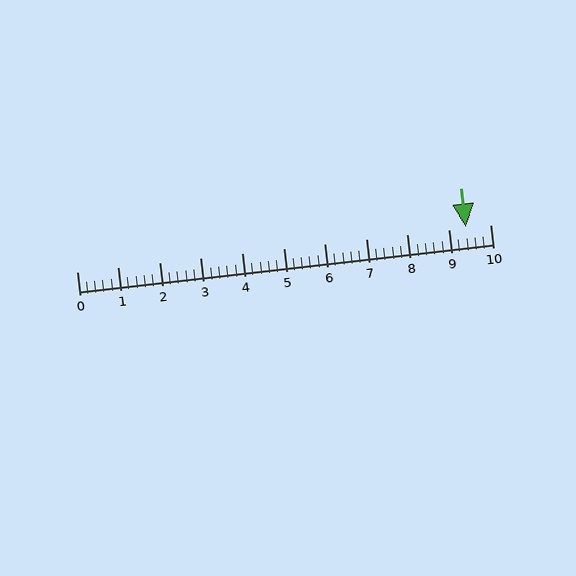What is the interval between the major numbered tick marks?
The major tick marks are spaced 1 units apart.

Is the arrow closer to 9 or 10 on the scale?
The arrow is closer to 9.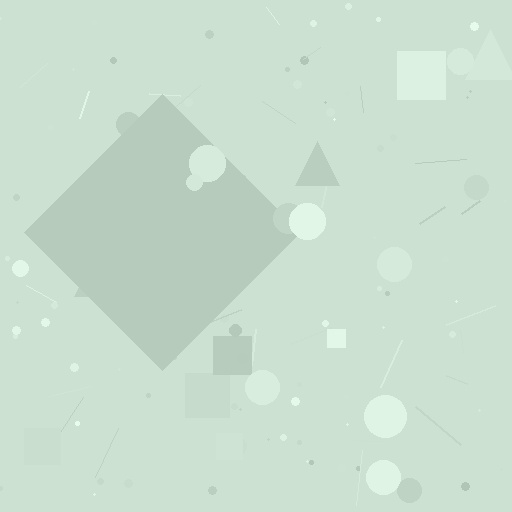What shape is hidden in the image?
A diamond is hidden in the image.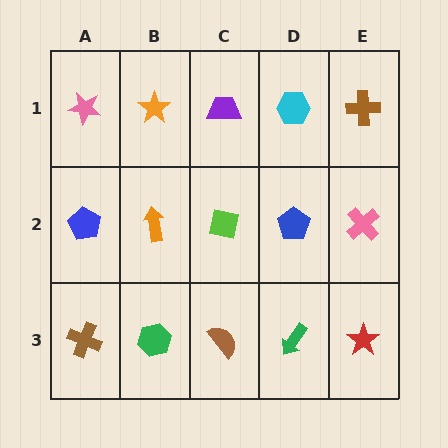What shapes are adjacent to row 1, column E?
A pink cross (row 2, column E), a cyan hexagon (row 1, column D).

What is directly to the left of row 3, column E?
A green arrow.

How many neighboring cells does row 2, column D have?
4.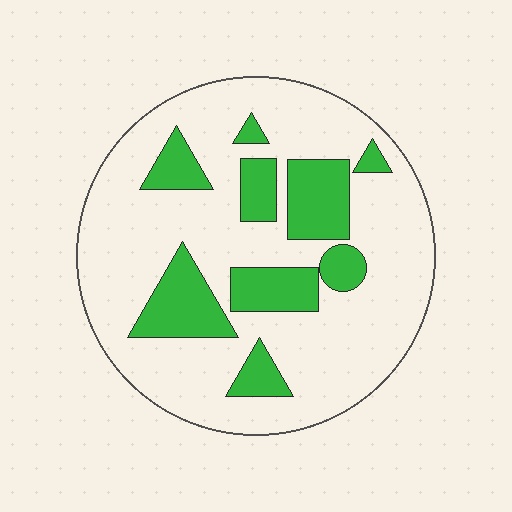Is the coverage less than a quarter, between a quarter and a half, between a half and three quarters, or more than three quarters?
Less than a quarter.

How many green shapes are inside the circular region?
9.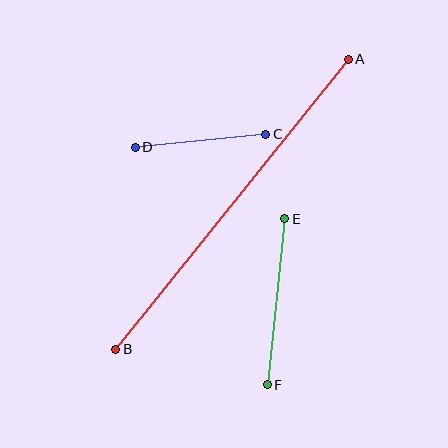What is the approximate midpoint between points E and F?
The midpoint is at approximately (276, 302) pixels.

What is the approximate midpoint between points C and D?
The midpoint is at approximately (201, 141) pixels.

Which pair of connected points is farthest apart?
Points A and B are farthest apart.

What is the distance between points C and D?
The distance is approximately 131 pixels.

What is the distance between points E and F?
The distance is approximately 167 pixels.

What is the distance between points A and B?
The distance is approximately 372 pixels.